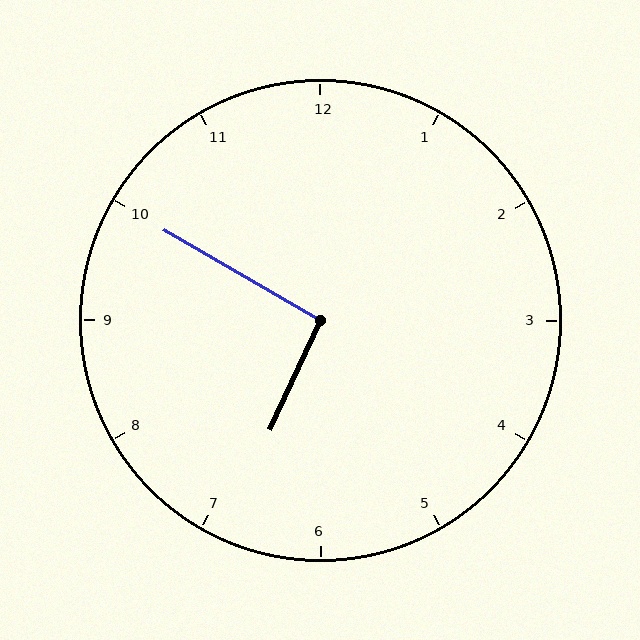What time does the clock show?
6:50.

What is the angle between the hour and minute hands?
Approximately 95 degrees.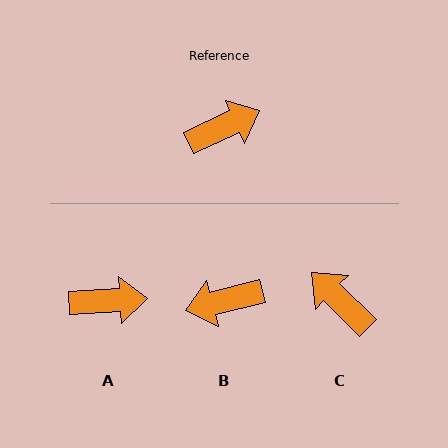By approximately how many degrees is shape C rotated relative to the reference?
Approximately 111 degrees counter-clockwise.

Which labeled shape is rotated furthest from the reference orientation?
B, about 170 degrees away.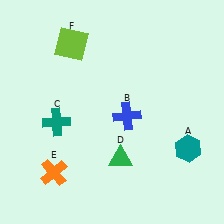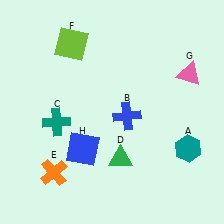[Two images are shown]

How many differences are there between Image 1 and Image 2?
There are 2 differences between the two images.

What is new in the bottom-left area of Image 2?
A blue square (H) was added in the bottom-left area of Image 2.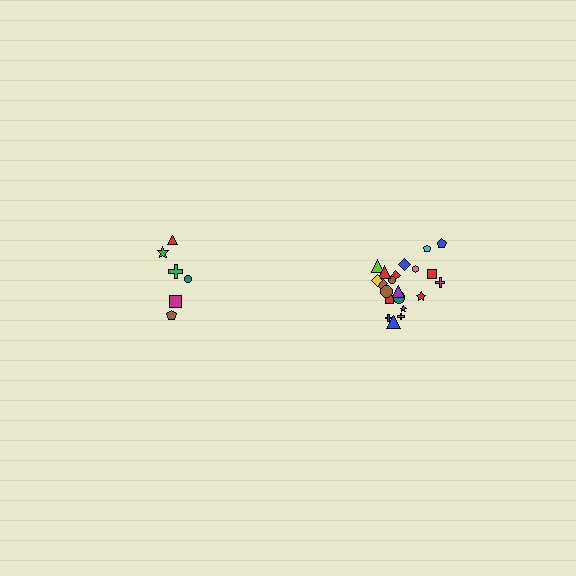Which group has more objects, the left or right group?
The right group.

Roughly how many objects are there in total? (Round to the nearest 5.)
Roughly 30 objects in total.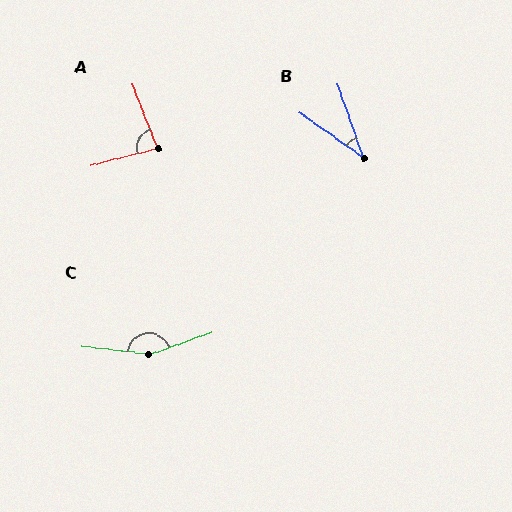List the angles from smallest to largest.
B (36°), A (83°), C (154°).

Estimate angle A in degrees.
Approximately 83 degrees.